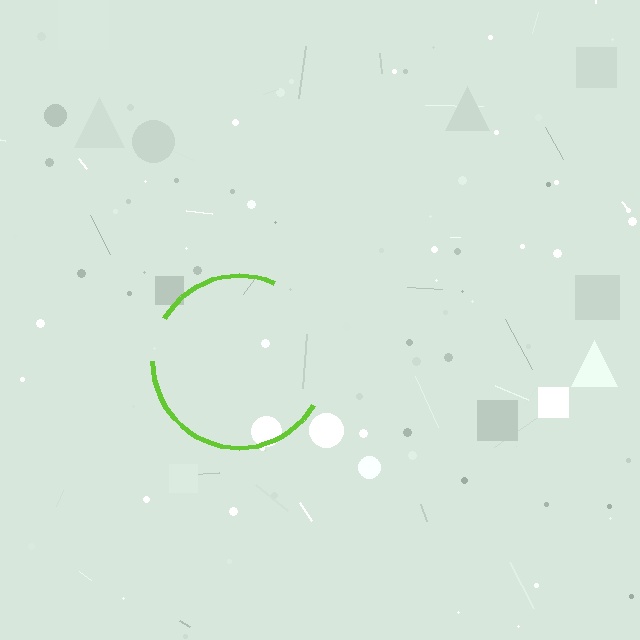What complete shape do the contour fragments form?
The contour fragments form a circle.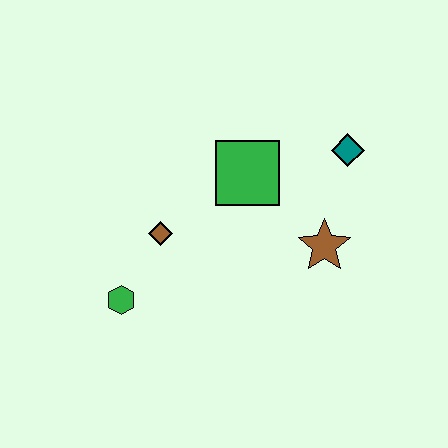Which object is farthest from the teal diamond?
The green hexagon is farthest from the teal diamond.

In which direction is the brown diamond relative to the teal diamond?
The brown diamond is to the left of the teal diamond.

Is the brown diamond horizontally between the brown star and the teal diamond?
No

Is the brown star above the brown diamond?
No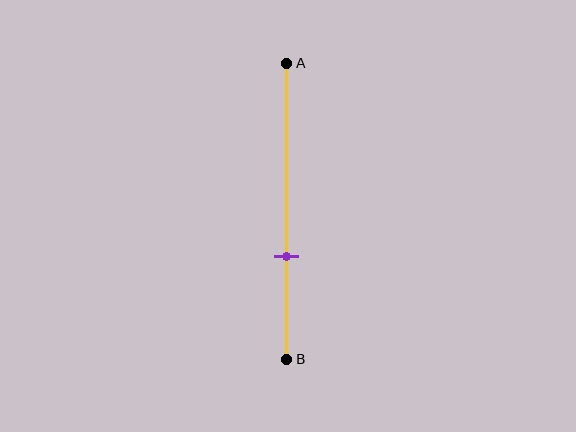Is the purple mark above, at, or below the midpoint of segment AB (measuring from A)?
The purple mark is below the midpoint of segment AB.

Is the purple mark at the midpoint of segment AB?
No, the mark is at about 65% from A, not at the 50% midpoint.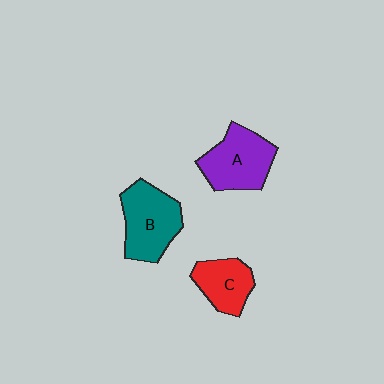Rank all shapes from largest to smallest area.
From largest to smallest: B (teal), A (purple), C (red).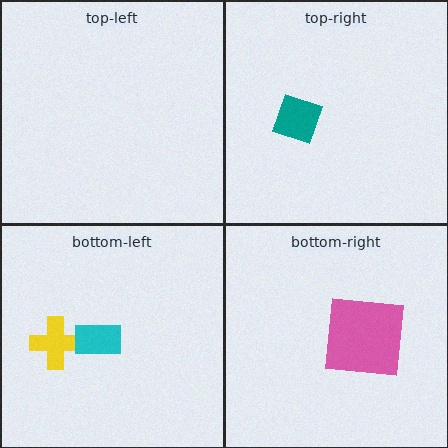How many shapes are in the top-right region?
1.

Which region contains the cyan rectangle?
The bottom-left region.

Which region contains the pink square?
The bottom-right region.